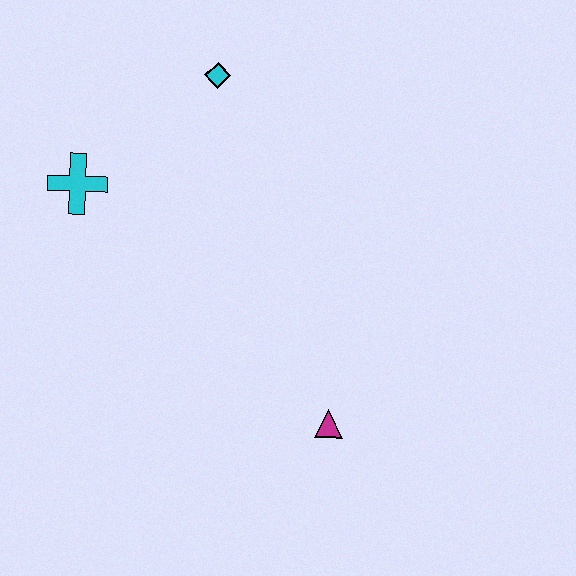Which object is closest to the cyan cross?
The cyan diamond is closest to the cyan cross.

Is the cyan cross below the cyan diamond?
Yes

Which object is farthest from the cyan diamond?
The magenta triangle is farthest from the cyan diamond.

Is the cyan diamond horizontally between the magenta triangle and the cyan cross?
Yes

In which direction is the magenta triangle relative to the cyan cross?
The magenta triangle is to the right of the cyan cross.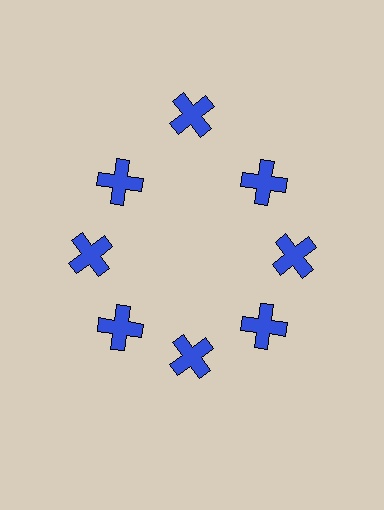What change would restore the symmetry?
The symmetry would be restored by moving it inward, back onto the ring so that all 8 crosses sit at equal angles and equal distance from the center.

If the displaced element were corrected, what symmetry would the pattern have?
It would have 8-fold rotational symmetry — the pattern would map onto itself every 45 degrees.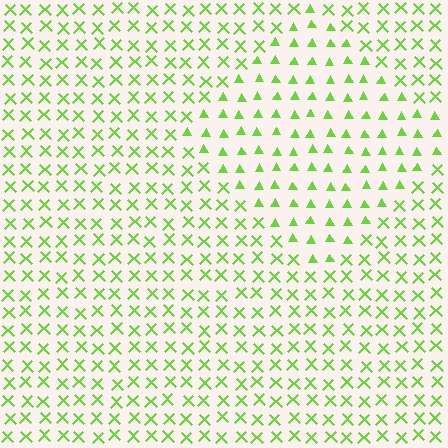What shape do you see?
I see a diamond.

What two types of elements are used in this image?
The image uses triangles inside the diamond region and X marks outside it.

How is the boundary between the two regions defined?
The boundary is defined by a change in element shape: triangles inside vs. X marks outside. All elements share the same color and spacing.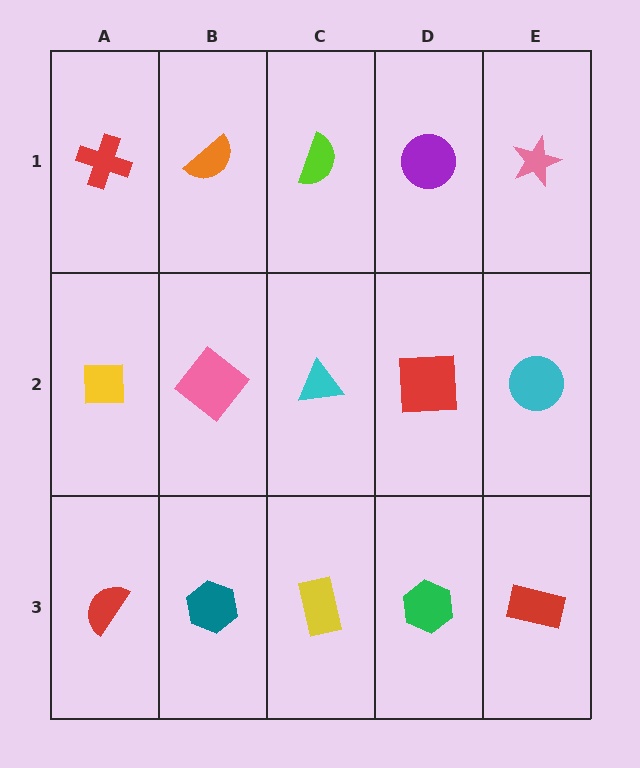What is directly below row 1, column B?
A pink diamond.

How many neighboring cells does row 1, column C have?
3.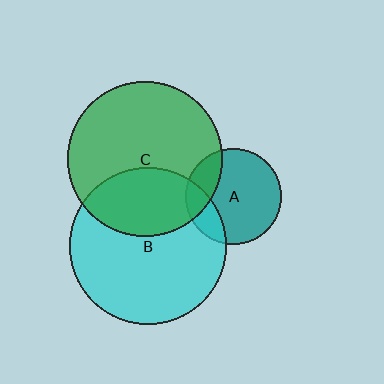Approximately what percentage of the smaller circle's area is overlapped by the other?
Approximately 20%.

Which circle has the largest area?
Circle B (cyan).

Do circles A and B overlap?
Yes.